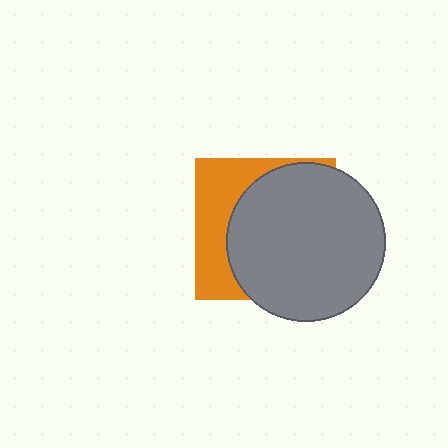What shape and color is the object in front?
The object in front is a gray circle.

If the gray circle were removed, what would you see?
You would see the complete orange square.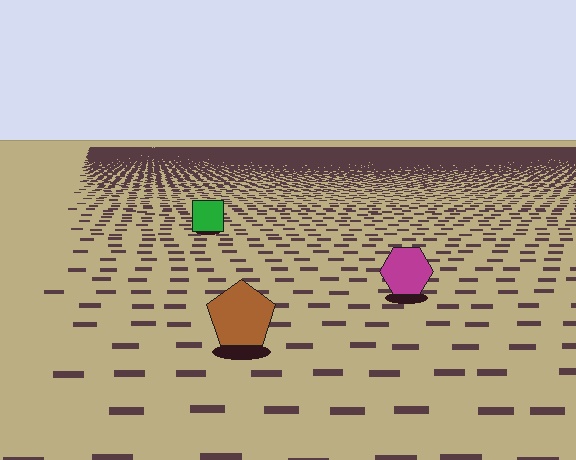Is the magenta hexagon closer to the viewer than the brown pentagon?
No. The brown pentagon is closer — you can tell from the texture gradient: the ground texture is coarser near it.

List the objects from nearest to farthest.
From nearest to farthest: the brown pentagon, the magenta hexagon, the green square.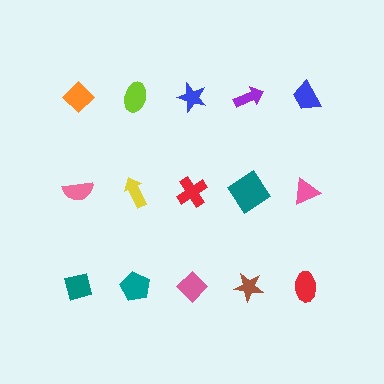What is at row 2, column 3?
A red cross.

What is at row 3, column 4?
A brown star.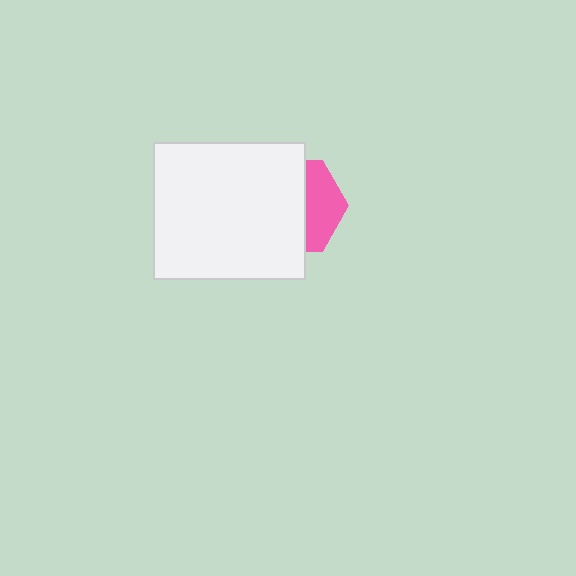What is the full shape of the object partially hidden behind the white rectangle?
The partially hidden object is a pink hexagon.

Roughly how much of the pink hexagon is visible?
A small part of it is visible (roughly 38%).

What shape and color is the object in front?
The object in front is a white rectangle.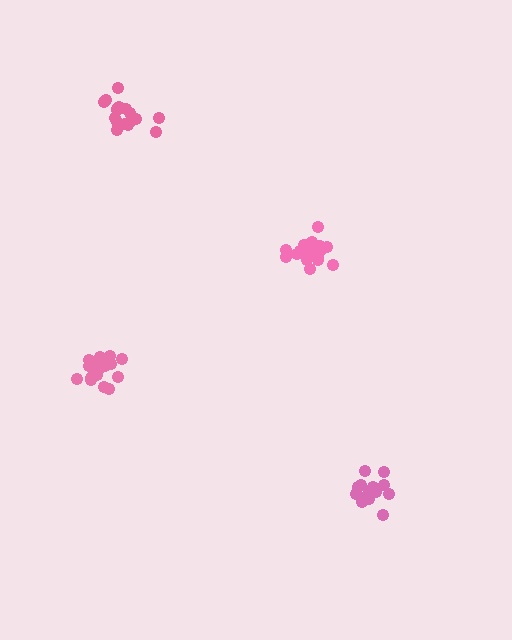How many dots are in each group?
Group 1: 21 dots, Group 2: 17 dots, Group 3: 15 dots, Group 4: 20 dots (73 total).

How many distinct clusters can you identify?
There are 4 distinct clusters.